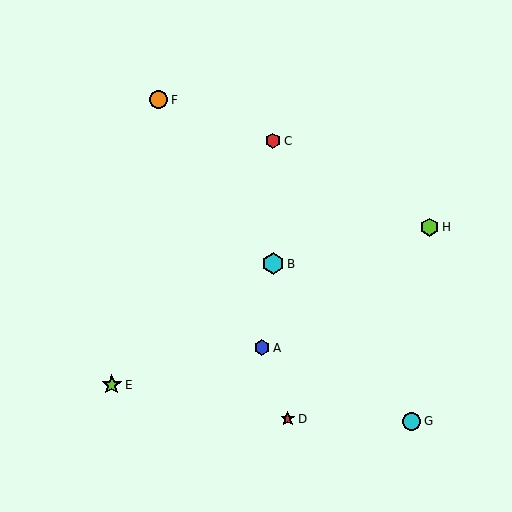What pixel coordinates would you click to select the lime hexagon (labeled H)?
Click at (430, 227) to select the lime hexagon H.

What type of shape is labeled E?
Shape E is a lime star.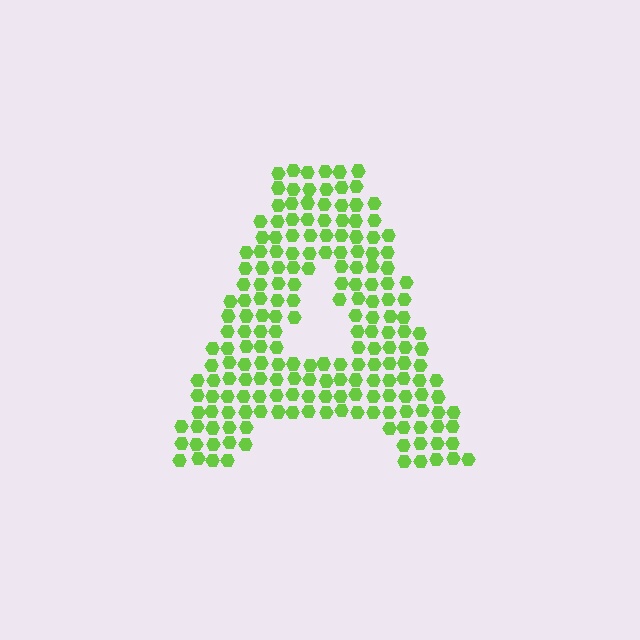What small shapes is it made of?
It is made of small hexagons.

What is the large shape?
The large shape is the letter A.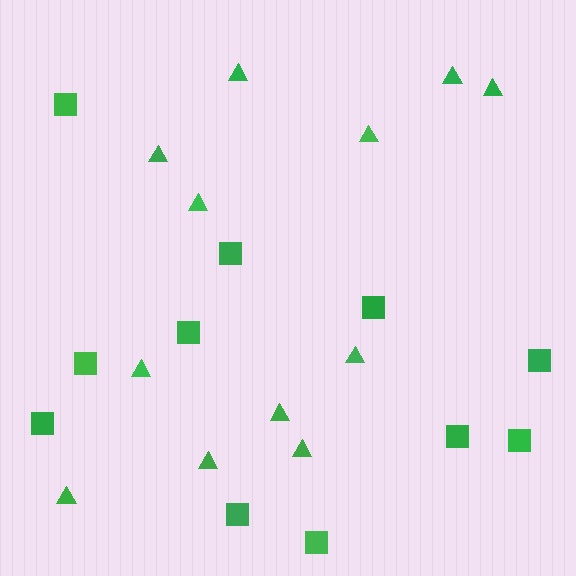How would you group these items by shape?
There are 2 groups: one group of triangles (12) and one group of squares (11).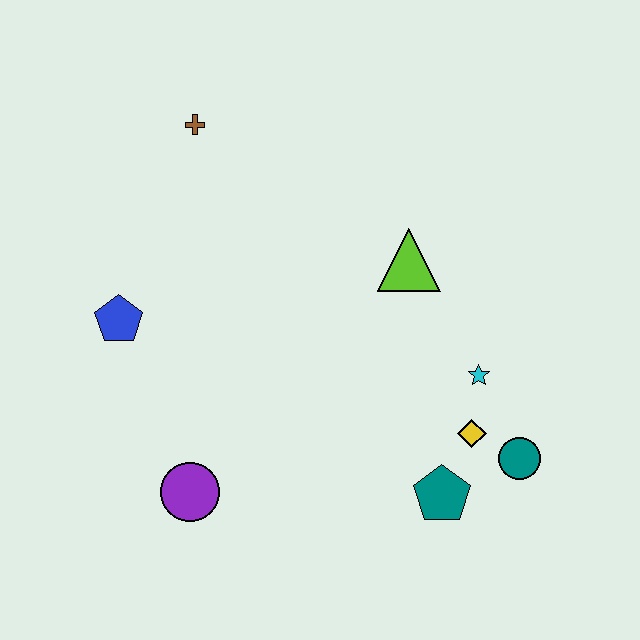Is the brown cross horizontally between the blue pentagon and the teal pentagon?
Yes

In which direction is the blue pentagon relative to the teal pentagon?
The blue pentagon is to the left of the teal pentagon.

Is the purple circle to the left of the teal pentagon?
Yes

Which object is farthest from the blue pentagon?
The teal circle is farthest from the blue pentagon.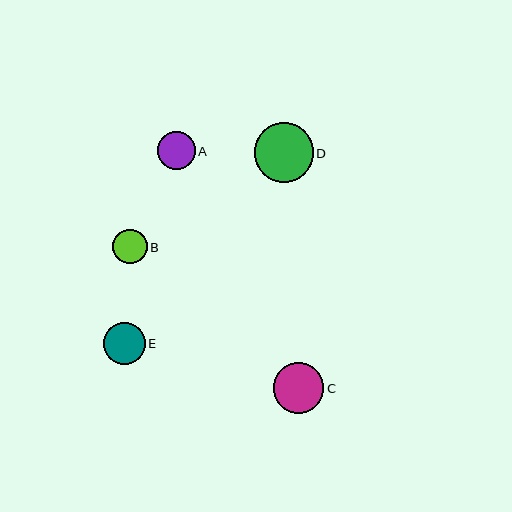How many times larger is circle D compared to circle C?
Circle D is approximately 1.2 times the size of circle C.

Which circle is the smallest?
Circle B is the smallest with a size of approximately 35 pixels.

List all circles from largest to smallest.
From largest to smallest: D, C, E, A, B.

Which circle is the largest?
Circle D is the largest with a size of approximately 59 pixels.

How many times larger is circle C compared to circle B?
Circle C is approximately 1.5 times the size of circle B.